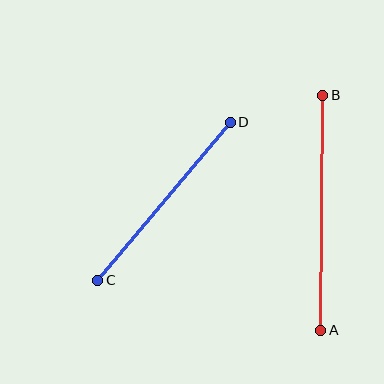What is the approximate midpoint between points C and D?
The midpoint is at approximately (164, 201) pixels.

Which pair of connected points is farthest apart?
Points A and B are farthest apart.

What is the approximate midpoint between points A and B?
The midpoint is at approximately (322, 213) pixels.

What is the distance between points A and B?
The distance is approximately 235 pixels.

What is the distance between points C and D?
The distance is approximately 206 pixels.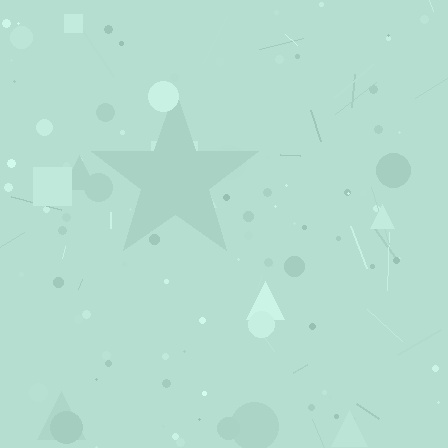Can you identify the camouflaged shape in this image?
The camouflaged shape is a star.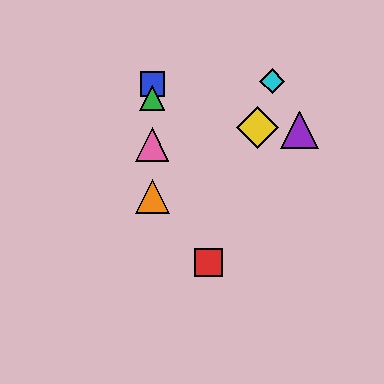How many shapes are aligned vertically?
4 shapes (the blue square, the green triangle, the orange triangle, the pink triangle) are aligned vertically.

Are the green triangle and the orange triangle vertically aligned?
Yes, both are at x≈152.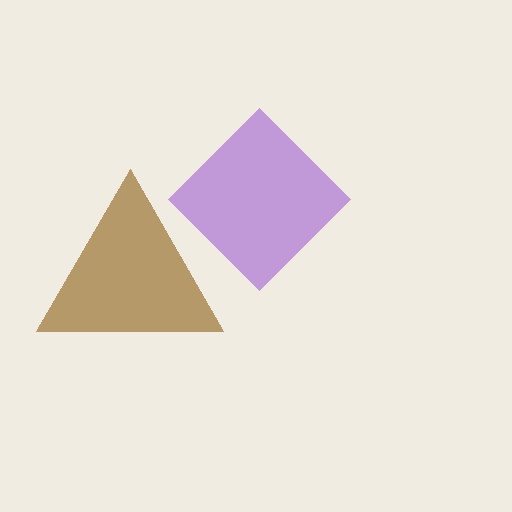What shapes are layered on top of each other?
The layered shapes are: a purple diamond, a brown triangle.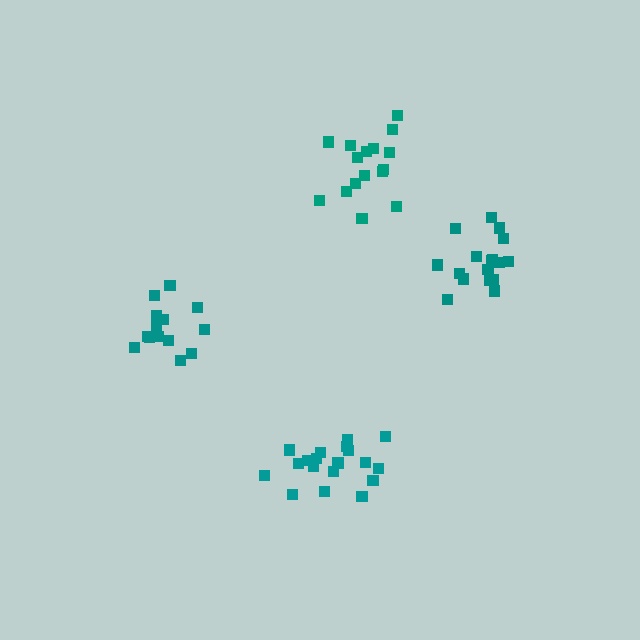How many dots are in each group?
Group 1: 19 dots, Group 2: 16 dots, Group 3: 14 dots, Group 4: 17 dots (66 total).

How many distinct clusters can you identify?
There are 4 distinct clusters.